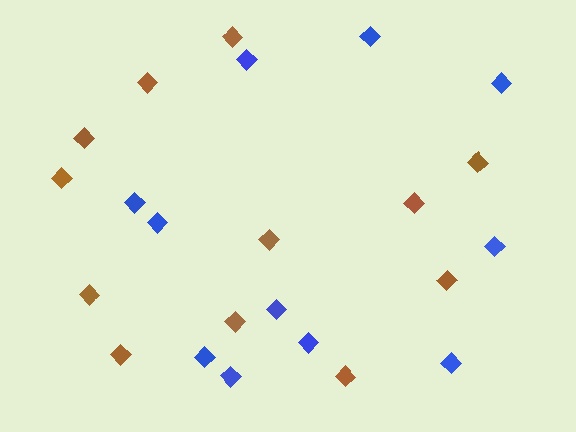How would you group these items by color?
There are 2 groups: one group of brown diamonds (12) and one group of blue diamonds (11).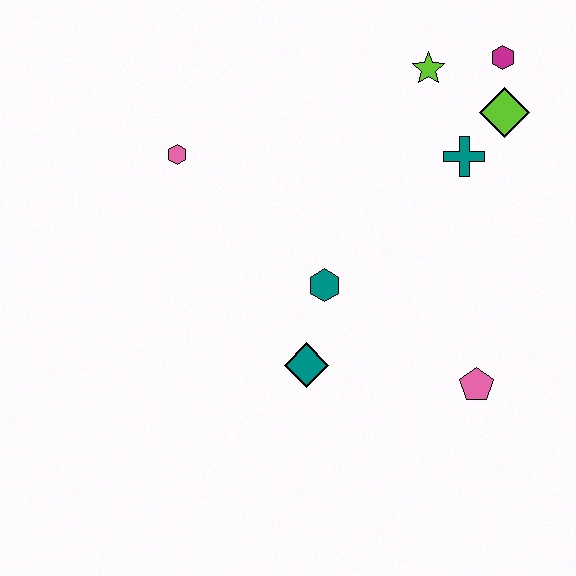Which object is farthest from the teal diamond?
The magenta hexagon is farthest from the teal diamond.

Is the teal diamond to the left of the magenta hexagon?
Yes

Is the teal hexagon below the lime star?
Yes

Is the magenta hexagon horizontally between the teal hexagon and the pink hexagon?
No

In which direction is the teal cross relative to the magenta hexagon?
The teal cross is below the magenta hexagon.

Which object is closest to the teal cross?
The lime diamond is closest to the teal cross.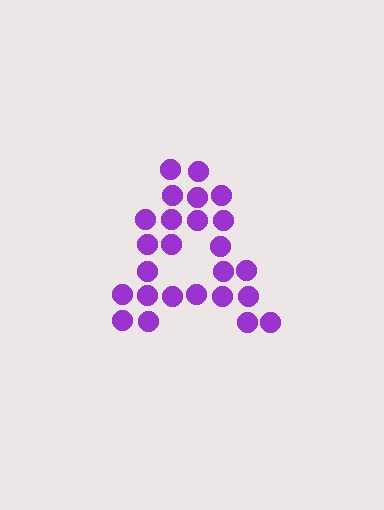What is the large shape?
The large shape is the letter A.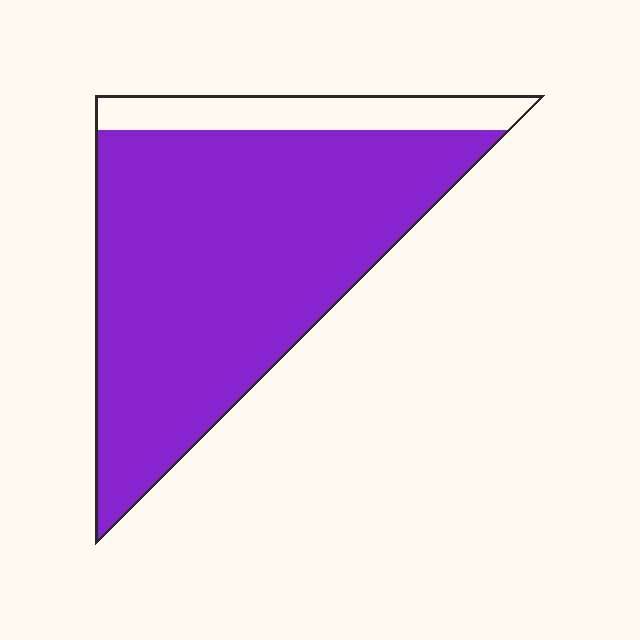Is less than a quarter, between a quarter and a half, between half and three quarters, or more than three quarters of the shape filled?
More than three quarters.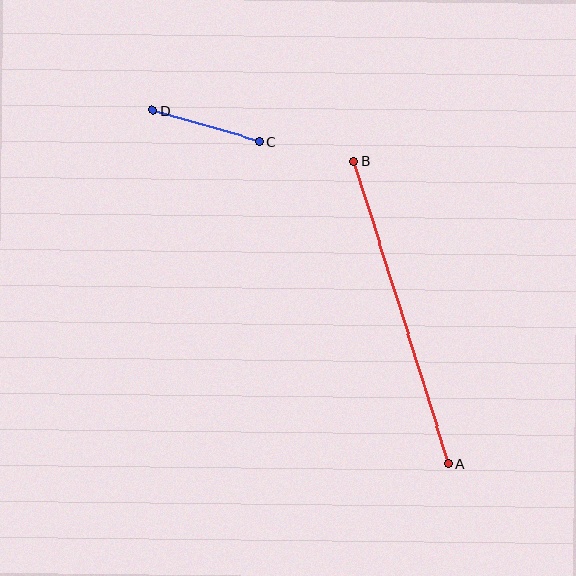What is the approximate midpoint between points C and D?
The midpoint is at approximately (206, 126) pixels.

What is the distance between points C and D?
The distance is approximately 111 pixels.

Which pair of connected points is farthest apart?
Points A and B are farthest apart.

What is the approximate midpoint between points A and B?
The midpoint is at approximately (401, 312) pixels.